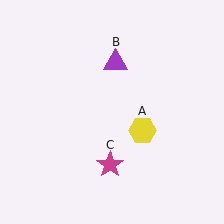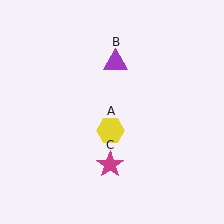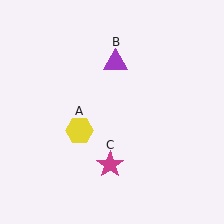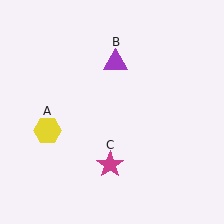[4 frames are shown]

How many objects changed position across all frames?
1 object changed position: yellow hexagon (object A).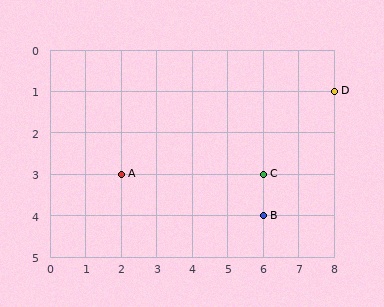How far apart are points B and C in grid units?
Points B and C are 1 row apart.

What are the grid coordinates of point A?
Point A is at grid coordinates (2, 3).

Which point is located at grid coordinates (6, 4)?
Point B is at (6, 4).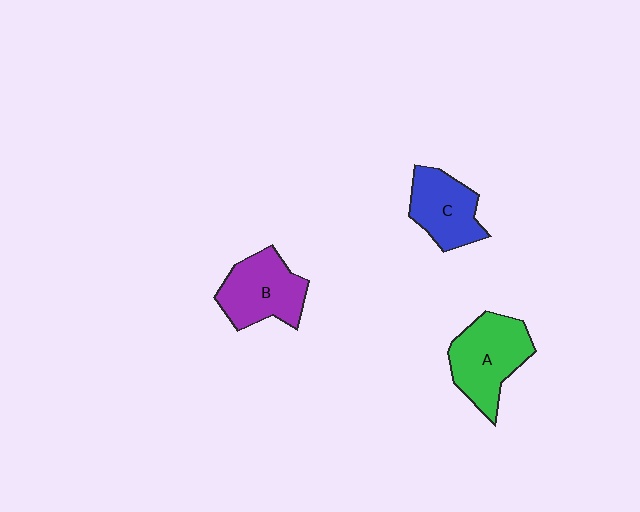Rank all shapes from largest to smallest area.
From largest to smallest: A (green), B (purple), C (blue).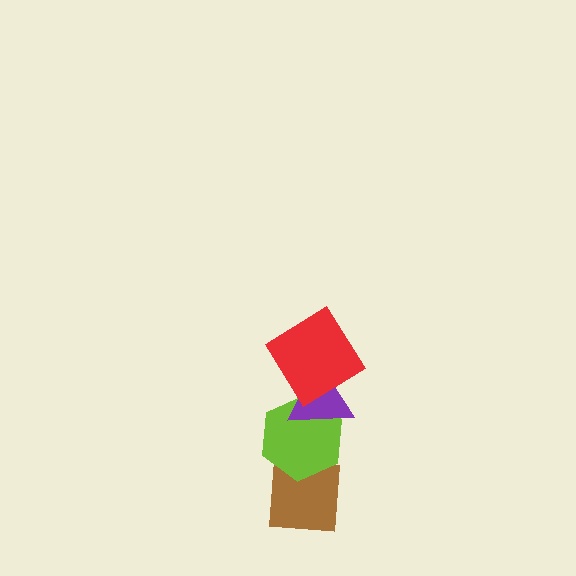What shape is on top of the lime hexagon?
The purple triangle is on top of the lime hexagon.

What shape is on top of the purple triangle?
The red diamond is on top of the purple triangle.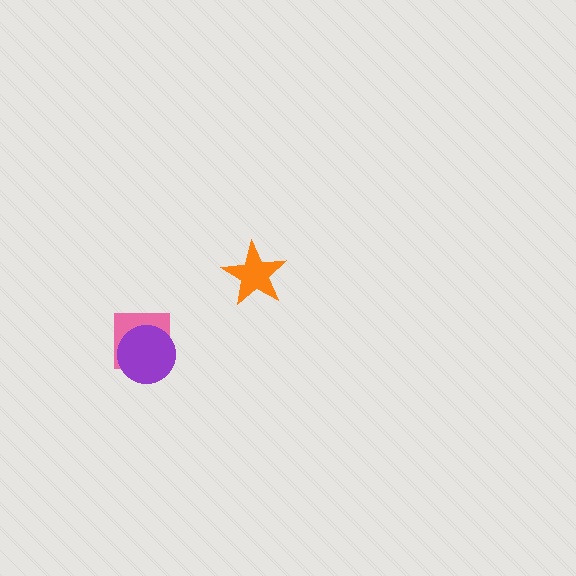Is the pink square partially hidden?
Yes, it is partially covered by another shape.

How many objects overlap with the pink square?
1 object overlaps with the pink square.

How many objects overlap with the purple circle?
1 object overlaps with the purple circle.